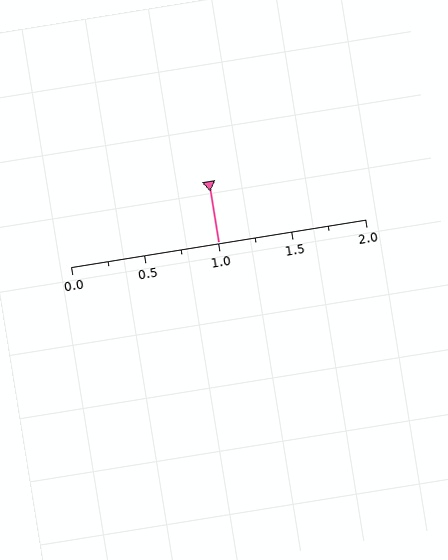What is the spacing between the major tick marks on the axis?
The major ticks are spaced 0.5 apart.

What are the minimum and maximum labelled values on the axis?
The axis runs from 0.0 to 2.0.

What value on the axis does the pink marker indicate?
The marker indicates approximately 1.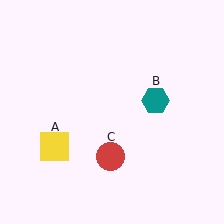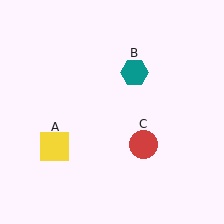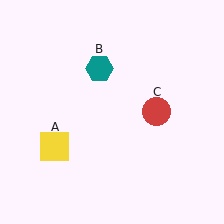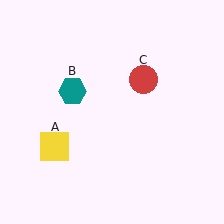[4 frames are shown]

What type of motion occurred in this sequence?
The teal hexagon (object B), red circle (object C) rotated counterclockwise around the center of the scene.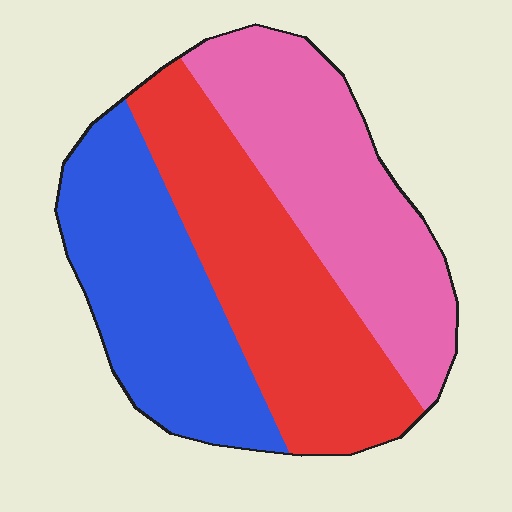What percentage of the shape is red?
Red takes up between a third and a half of the shape.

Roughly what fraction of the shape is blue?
Blue covers around 30% of the shape.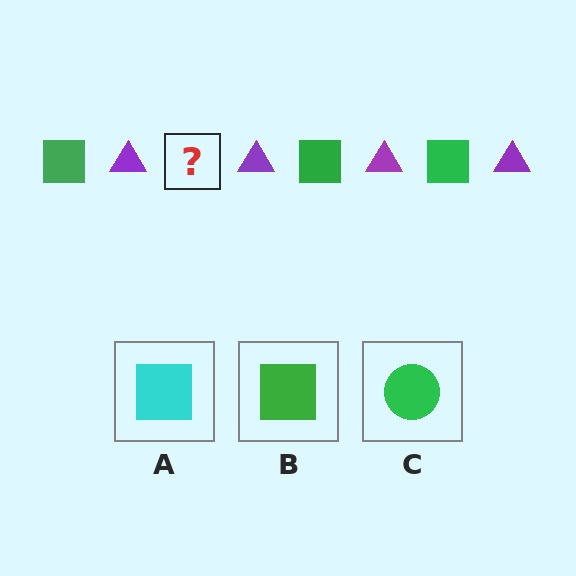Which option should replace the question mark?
Option B.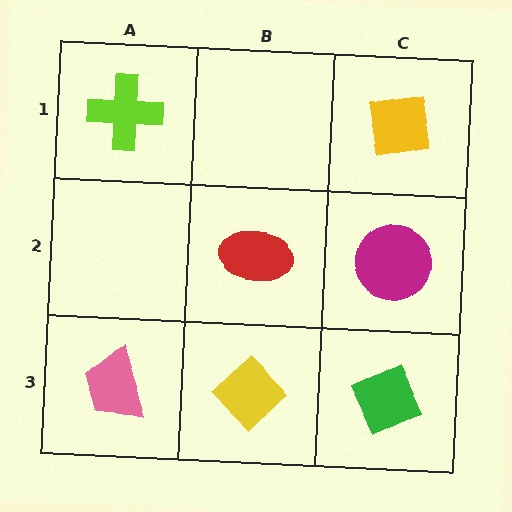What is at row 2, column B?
A red ellipse.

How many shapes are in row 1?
2 shapes.